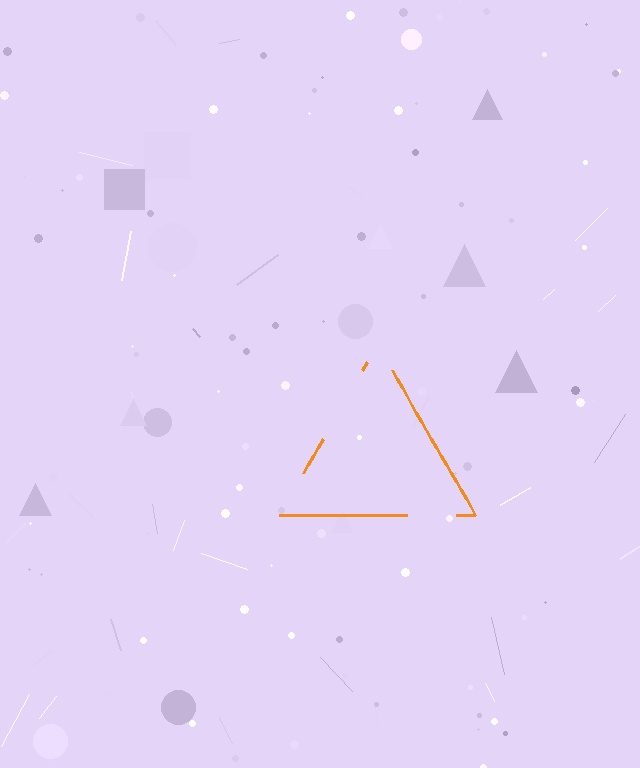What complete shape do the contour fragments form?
The contour fragments form a triangle.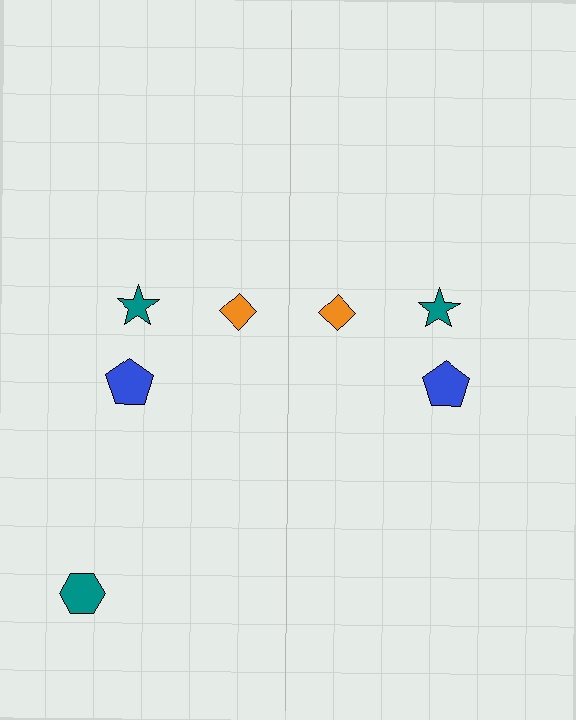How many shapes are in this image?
There are 7 shapes in this image.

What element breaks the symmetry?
A teal hexagon is missing from the right side.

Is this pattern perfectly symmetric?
No, the pattern is not perfectly symmetric. A teal hexagon is missing from the right side.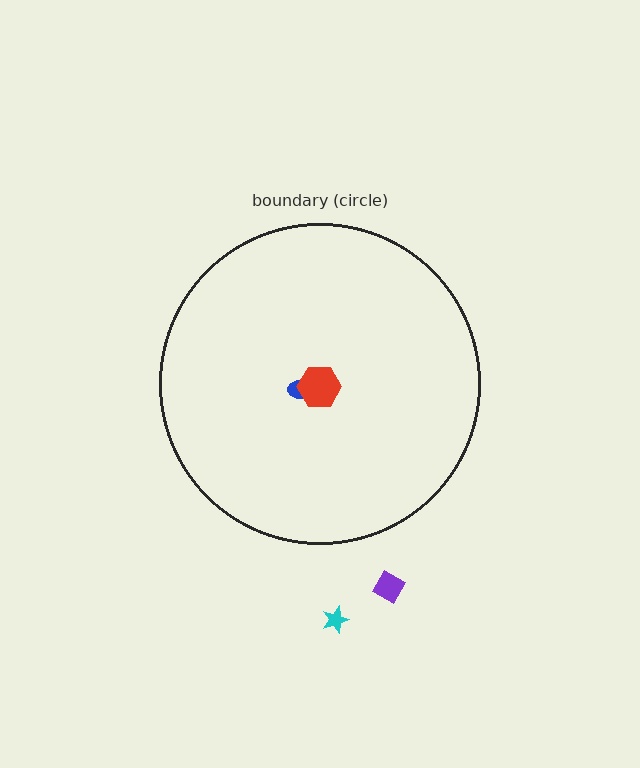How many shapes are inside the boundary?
2 inside, 2 outside.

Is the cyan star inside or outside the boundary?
Outside.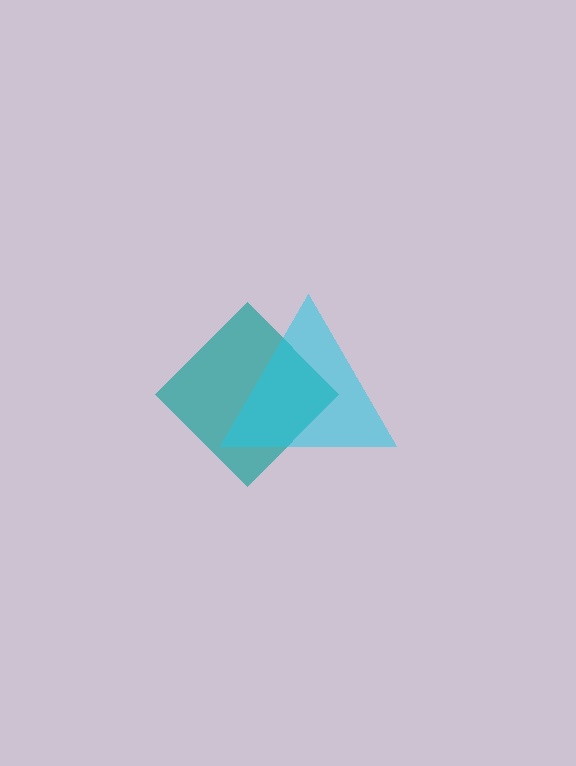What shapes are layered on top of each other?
The layered shapes are: a teal diamond, a cyan triangle.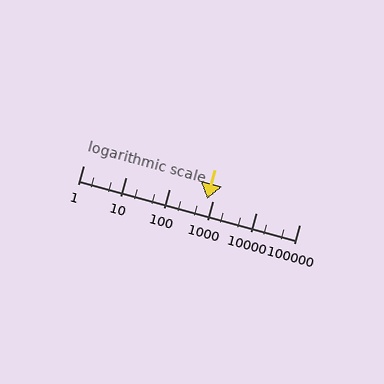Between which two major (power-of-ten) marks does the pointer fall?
The pointer is between 100 and 1000.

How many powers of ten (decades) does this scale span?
The scale spans 5 decades, from 1 to 100000.